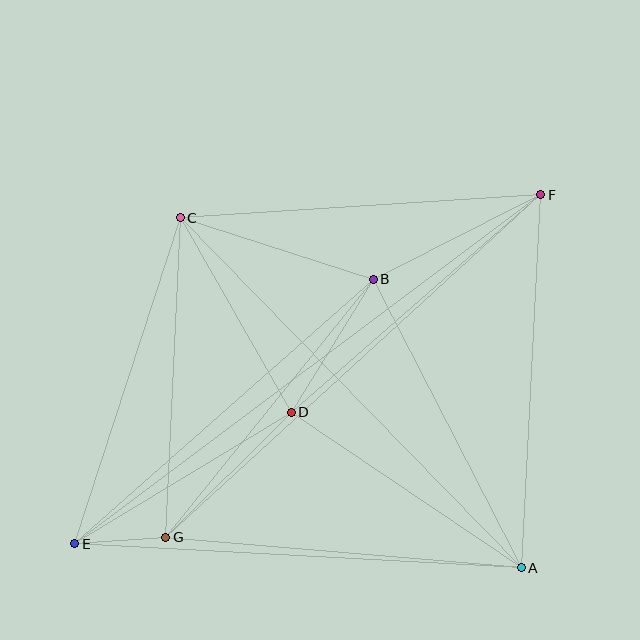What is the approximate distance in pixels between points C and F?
The distance between C and F is approximately 361 pixels.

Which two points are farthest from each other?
Points E and F are farthest from each other.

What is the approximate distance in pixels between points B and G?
The distance between B and G is approximately 331 pixels.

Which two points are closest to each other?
Points E and G are closest to each other.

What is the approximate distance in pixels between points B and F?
The distance between B and F is approximately 188 pixels.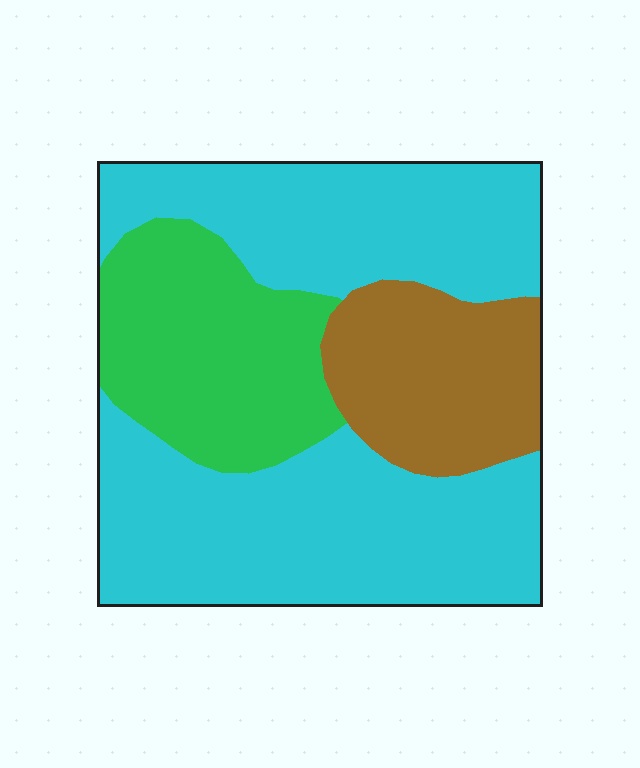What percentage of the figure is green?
Green covers around 25% of the figure.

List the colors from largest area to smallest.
From largest to smallest: cyan, green, brown.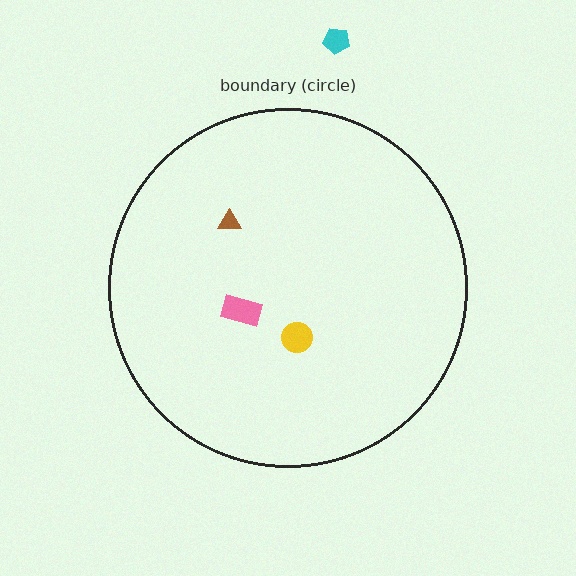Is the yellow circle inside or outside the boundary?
Inside.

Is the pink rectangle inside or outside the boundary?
Inside.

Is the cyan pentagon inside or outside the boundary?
Outside.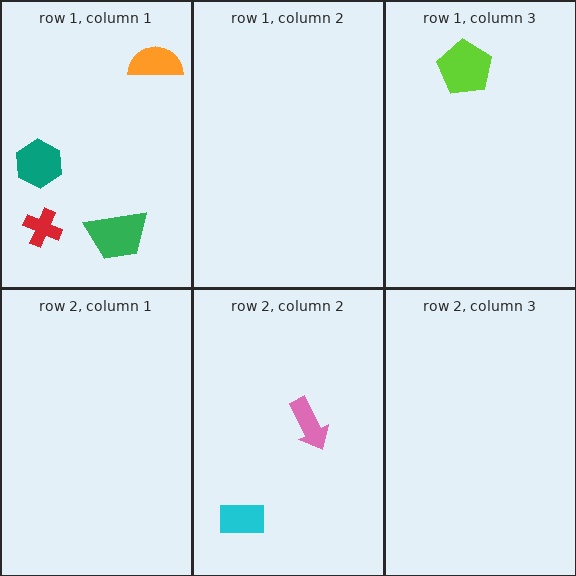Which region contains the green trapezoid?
The row 1, column 1 region.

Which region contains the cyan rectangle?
The row 2, column 2 region.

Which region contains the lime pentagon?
The row 1, column 3 region.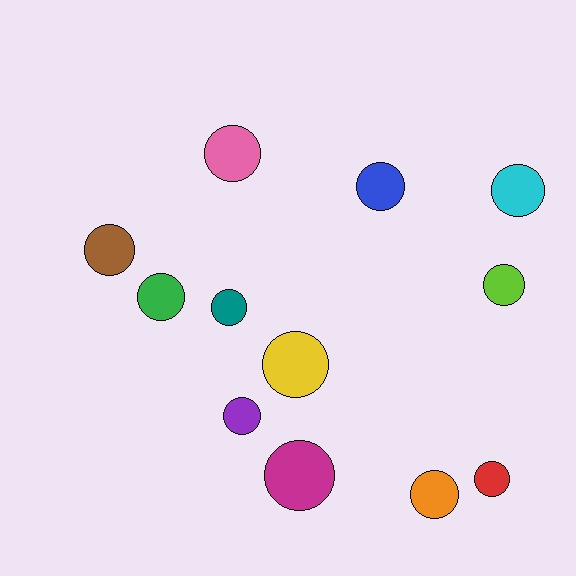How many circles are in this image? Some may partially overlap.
There are 12 circles.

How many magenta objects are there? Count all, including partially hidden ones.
There is 1 magenta object.